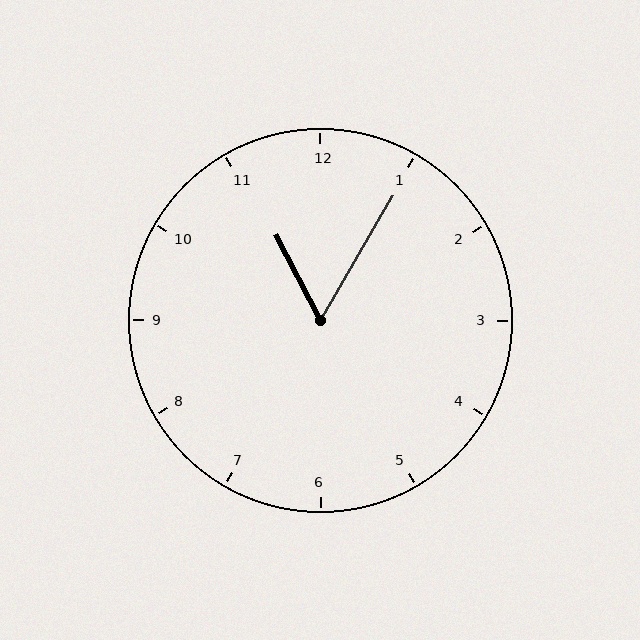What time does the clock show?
11:05.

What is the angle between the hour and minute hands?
Approximately 58 degrees.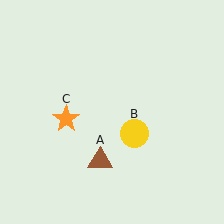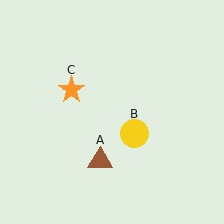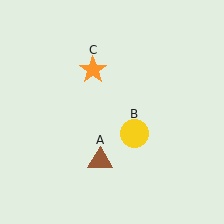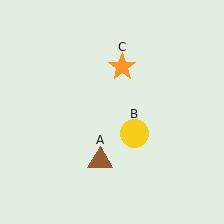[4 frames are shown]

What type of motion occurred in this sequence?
The orange star (object C) rotated clockwise around the center of the scene.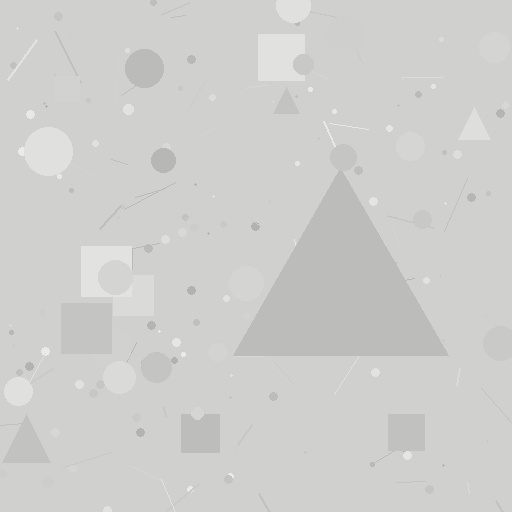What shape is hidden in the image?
A triangle is hidden in the image.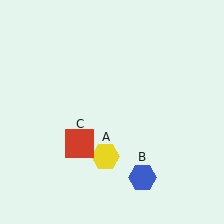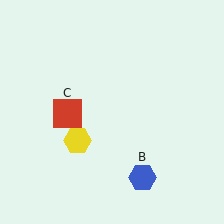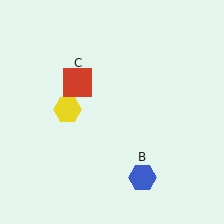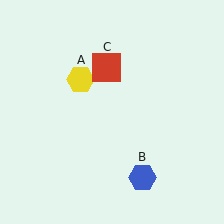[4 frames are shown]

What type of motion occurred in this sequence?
The yellow hexagon (object A), red square (object C) rotated clockwise around the center of the scene.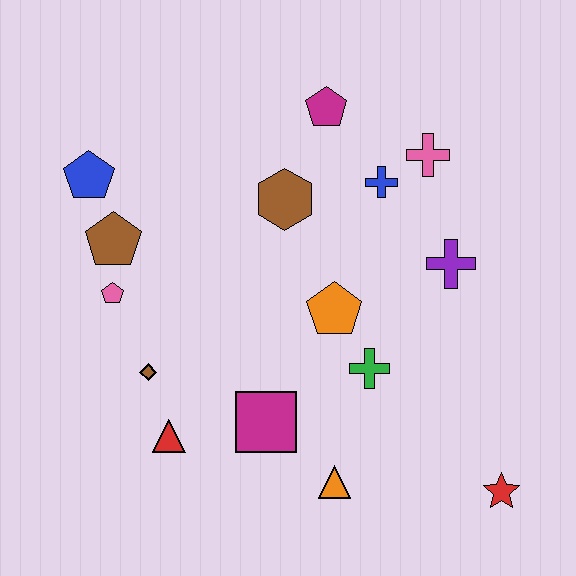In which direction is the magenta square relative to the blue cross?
The magenta square is below the blue cross.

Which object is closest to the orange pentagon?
The green cross is closest to the orange pentagon.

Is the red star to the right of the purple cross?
Yes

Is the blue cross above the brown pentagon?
Yes